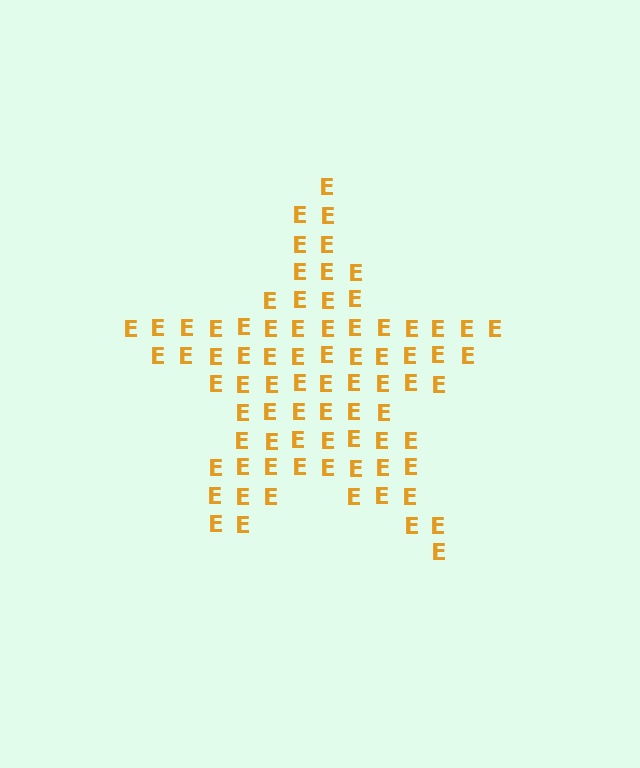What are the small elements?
The small elements are letter E's.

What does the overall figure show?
The overall figure shows a star.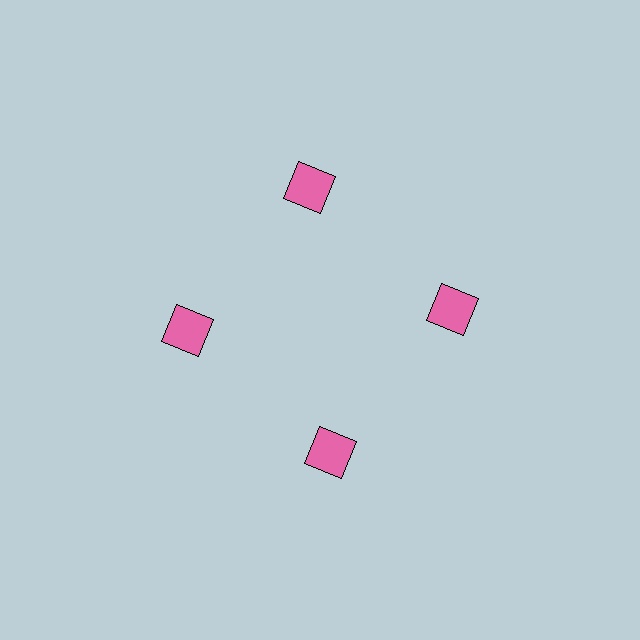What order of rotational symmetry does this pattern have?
This pattern has 4-fold rotational symmetry.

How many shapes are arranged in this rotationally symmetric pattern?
There are 4 shapes, arranged in 4 groups of 1.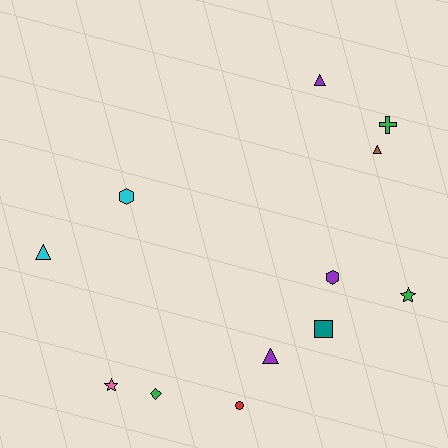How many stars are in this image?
There are 2 stars.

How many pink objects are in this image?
There is 1 pink object.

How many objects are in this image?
There are 12 objects.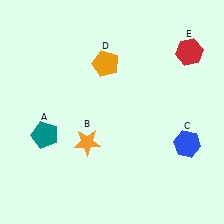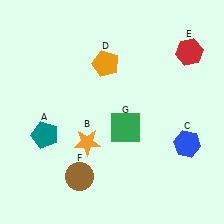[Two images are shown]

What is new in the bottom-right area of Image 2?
A green square (G) was added in the bottom-right area of Image 2.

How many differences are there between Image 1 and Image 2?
There are 2 differences between the two images.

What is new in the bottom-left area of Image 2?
A brown circle (F) was added in the bottom-left area of Image 2.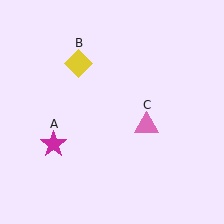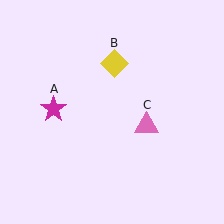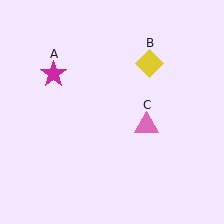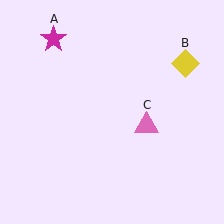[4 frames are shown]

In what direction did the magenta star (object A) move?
The magenta star (object A) moved up.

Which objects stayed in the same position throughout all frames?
Pink triangle (object C) remained stationary.